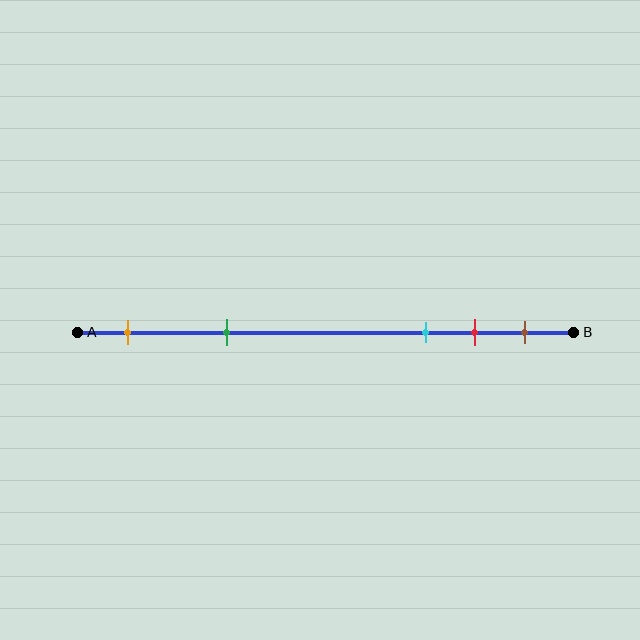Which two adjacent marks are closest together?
The red and brown marks are the closest adjacent pair.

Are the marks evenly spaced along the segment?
No, the marks are not evenly spaced.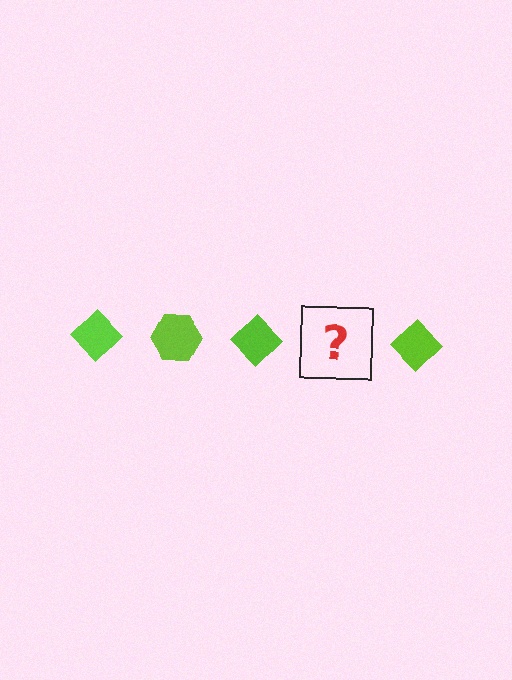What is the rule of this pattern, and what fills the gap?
The rule is that the pattern cycles through diamond, hexagon shapes in lime. The gap should be filled with a lime hexagon.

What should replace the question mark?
The question mark should be replaced with a lime hexagon.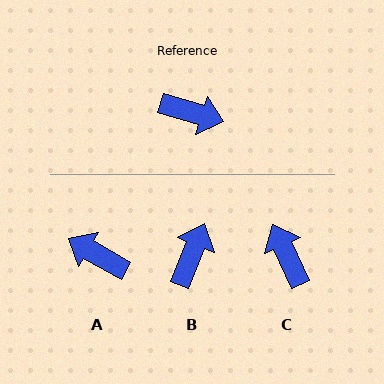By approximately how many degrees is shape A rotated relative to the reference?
Approximately 167 degrees counter-clockwise.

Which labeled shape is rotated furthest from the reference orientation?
A, about 167 degrees away.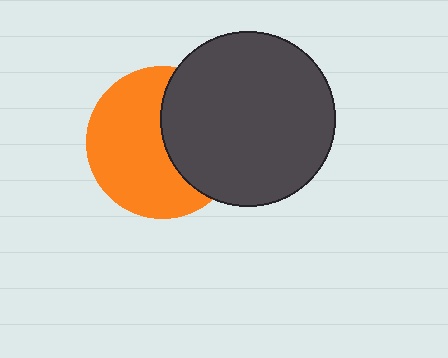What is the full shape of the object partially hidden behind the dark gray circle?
The partially hidden object is an orange circle.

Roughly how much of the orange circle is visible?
About half of it is visible (roughly 60%).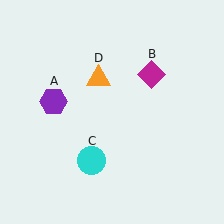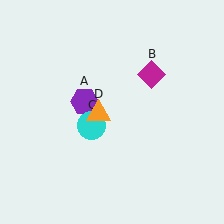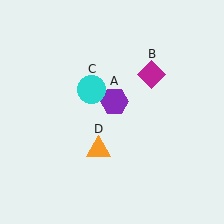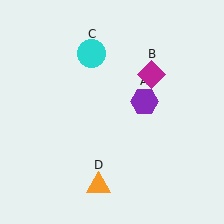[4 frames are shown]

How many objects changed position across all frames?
3 objects changed position: purple hexagon (object A), cyan circle (object C), orange triangle (object D).